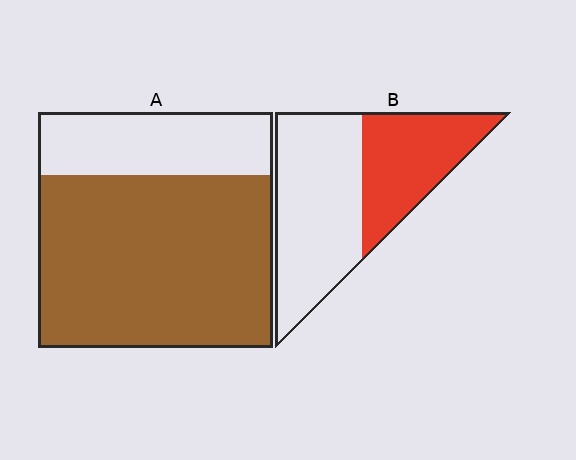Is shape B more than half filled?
No.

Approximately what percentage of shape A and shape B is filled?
A is approximately 75% and B is approximately 40%.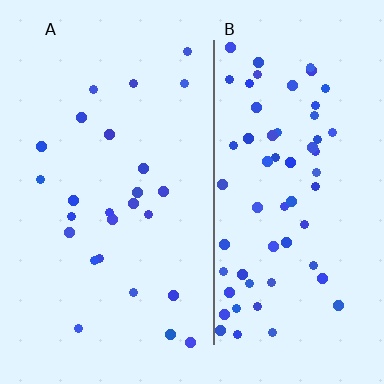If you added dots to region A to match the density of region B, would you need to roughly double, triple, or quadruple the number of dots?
Approximately triple.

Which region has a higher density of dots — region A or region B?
B (the right).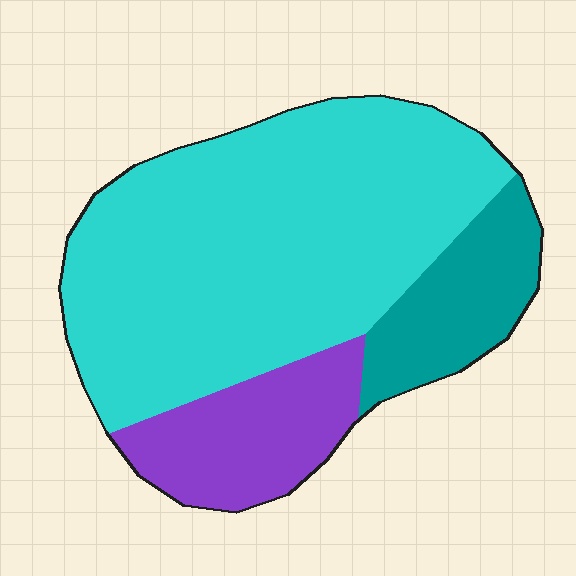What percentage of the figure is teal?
Teal takes up less than a sixth of the figure.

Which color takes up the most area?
Cyan, at roughly 65%.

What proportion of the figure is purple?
Purple takes up less than a quarter of the figure.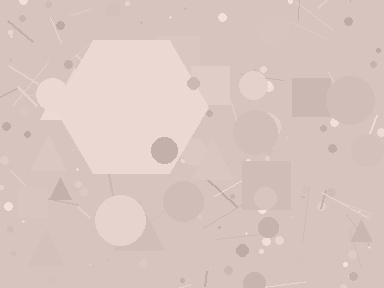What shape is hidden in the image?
A hexagon is hidden in the image.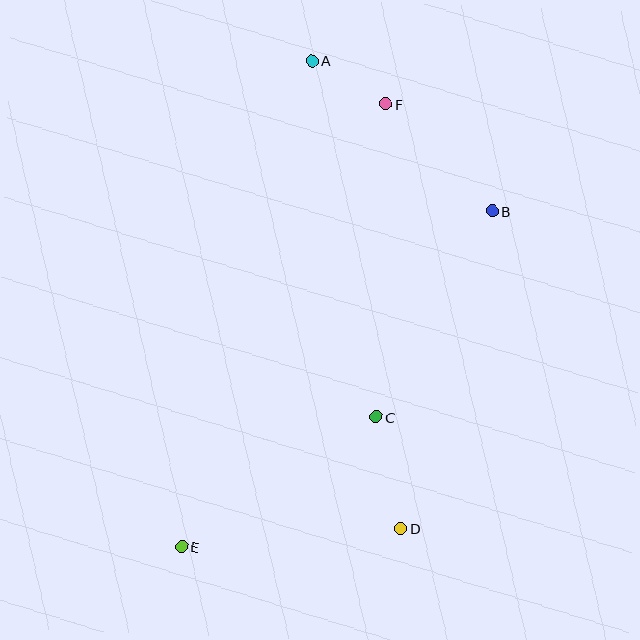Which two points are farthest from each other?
Points A and E are farthest from each other.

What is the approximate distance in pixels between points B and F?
The distance between B and F is approximately 151 pixels.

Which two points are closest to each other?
Points A and F are closest to each other.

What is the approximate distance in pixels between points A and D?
The distance between A and D is approximately 476 pixels.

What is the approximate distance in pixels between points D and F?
The distance between D and F is approximately 425 pixels.